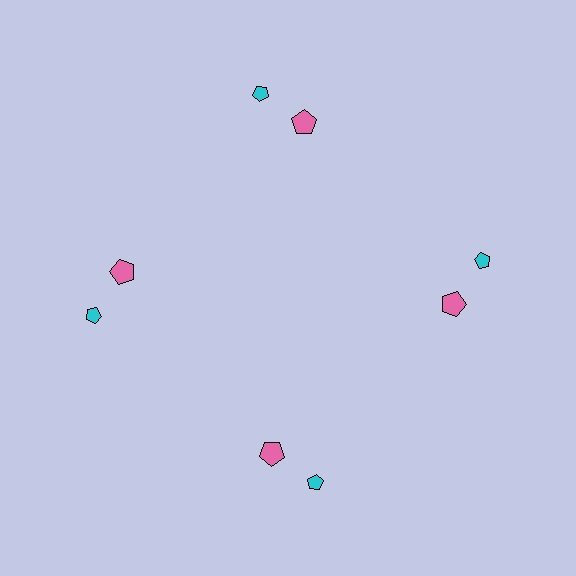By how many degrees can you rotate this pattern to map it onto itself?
The pattern maps onto itself every 90 degrees of rotation.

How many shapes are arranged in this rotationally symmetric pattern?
There are 8 shapes, arranged in 4 groups of 2.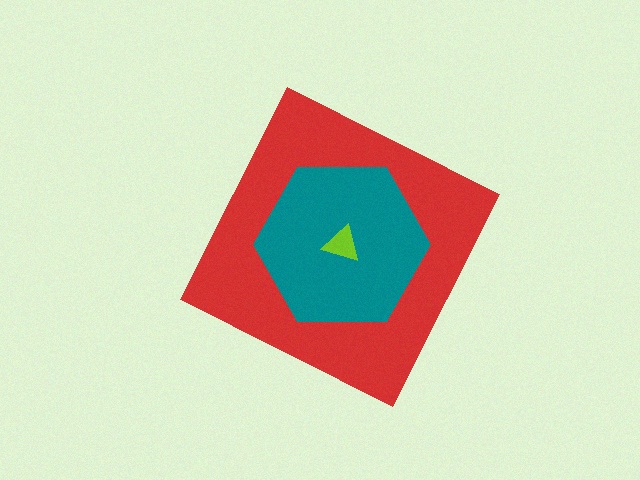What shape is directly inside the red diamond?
The teal hexagon.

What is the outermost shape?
The red diamond.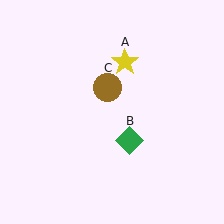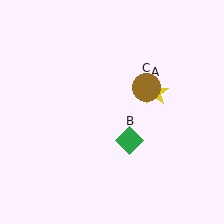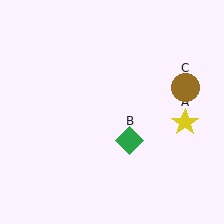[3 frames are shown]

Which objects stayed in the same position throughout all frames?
Green diamond (object B) remained stationary.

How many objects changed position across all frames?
2 objects changed position: yellow star (object A), brown circle (object C).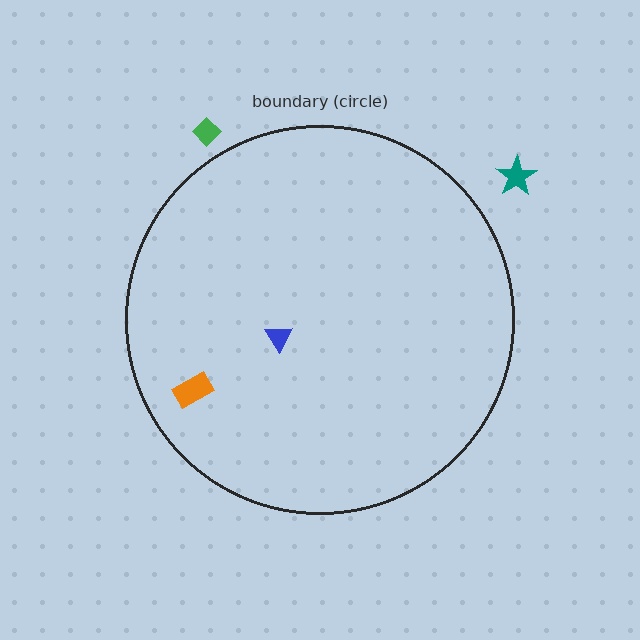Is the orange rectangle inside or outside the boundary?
Inside.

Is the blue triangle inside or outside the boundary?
Inside.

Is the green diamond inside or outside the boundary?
Outside.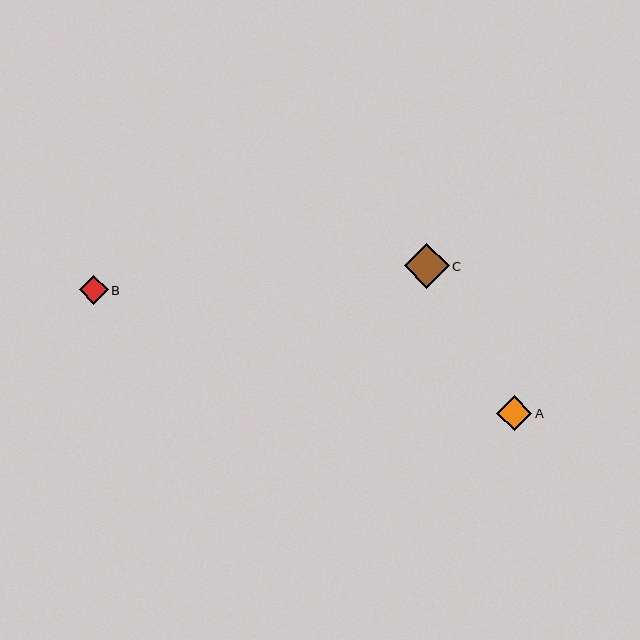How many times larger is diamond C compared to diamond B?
Diamond C is approximately 1.6 times the size of diamond B.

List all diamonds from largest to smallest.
From largest to smallest: C, A, B.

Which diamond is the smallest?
Diamond B is the smallest with a size of approximately 29 pixels.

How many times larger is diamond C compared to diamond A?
Diamond C is approximately 1.3 times the size of diamond A.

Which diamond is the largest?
Diamond C is the largest with a size of approximately 45 pixels.